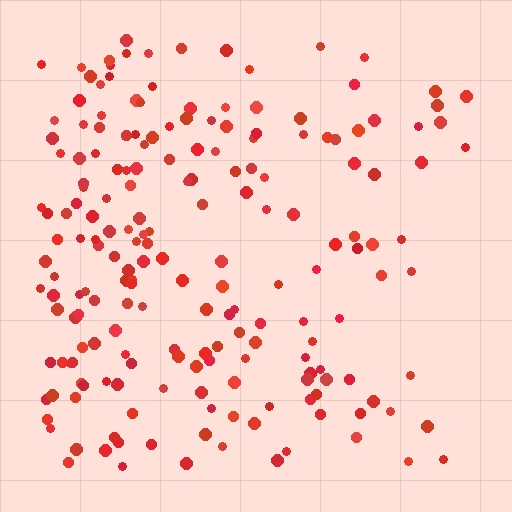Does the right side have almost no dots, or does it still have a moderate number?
Still a moderate number, just noticeably fewer than the left.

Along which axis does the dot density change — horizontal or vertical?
Horizontal.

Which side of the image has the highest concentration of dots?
The left.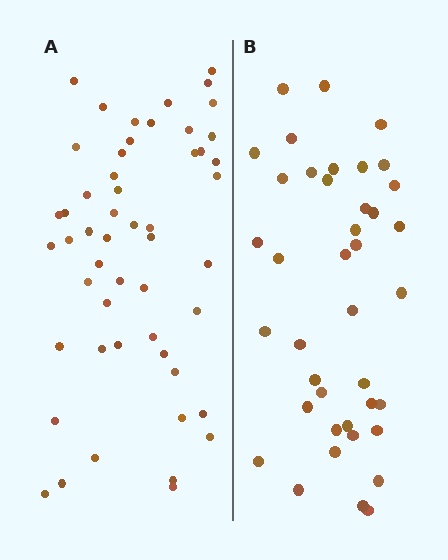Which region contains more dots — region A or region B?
Region A (the left region) has more dots.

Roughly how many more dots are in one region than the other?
Region A has roughly 12 or so more dots than region B.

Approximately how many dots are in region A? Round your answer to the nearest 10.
About 50 dots. (The exact count is 52, which rounds to 50.)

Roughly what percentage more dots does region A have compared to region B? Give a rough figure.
About 30% more.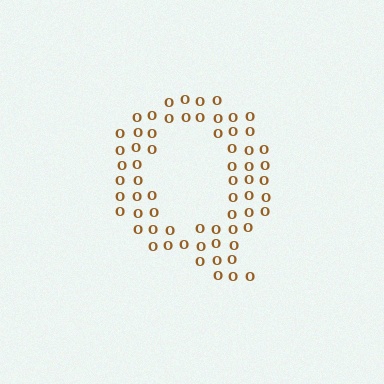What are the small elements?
The small elements are letter O's.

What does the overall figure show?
The overall figure shows the letter Q.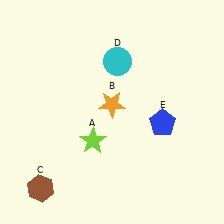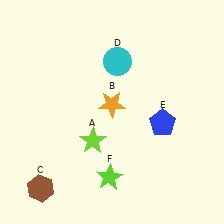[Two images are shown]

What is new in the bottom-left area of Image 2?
A lime star (F) was added in the bottom-left area of Image 2.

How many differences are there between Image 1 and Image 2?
There is 1 difference between the two images.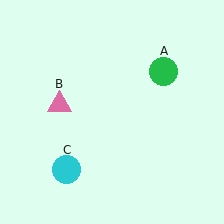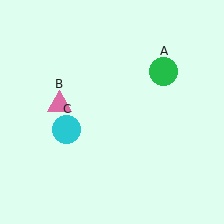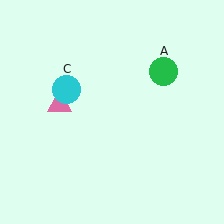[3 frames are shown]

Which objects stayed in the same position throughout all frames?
Green circle (object A) and pink triangle (object B) remained stationary.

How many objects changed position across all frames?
1 object changed position: cyan circle (object C).